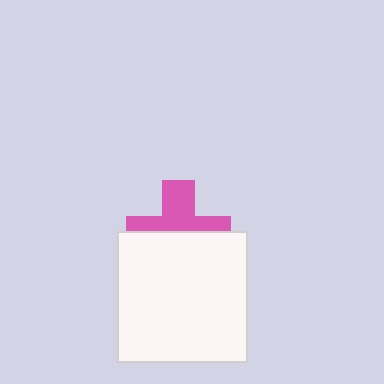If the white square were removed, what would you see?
You would see the complete pink cross.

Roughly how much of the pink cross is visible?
About half of it is visible (roughly 49%).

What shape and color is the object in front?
The object in front is a white square.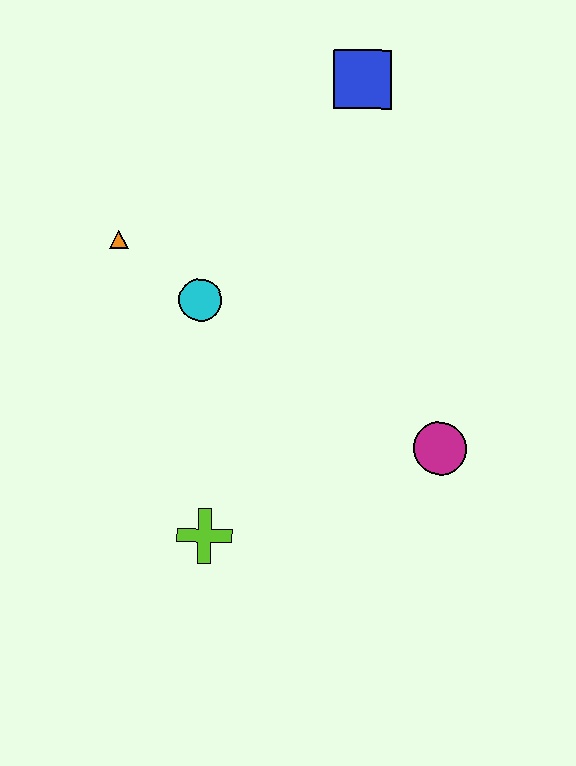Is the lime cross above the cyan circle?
No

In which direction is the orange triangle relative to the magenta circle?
The orange triangle is to the left of the magenta circle.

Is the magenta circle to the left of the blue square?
No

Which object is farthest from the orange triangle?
The magenta circle is farthest from the orange triangle.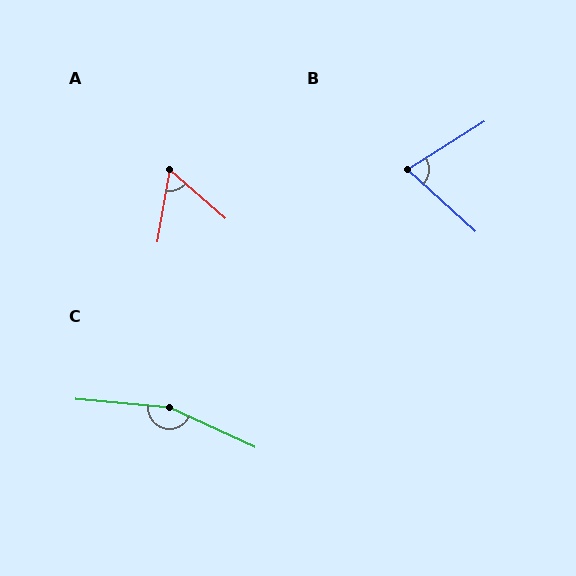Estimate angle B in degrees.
Approximately 74 degrees.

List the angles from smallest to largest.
A (59°), B (74°), C (161°).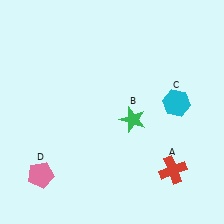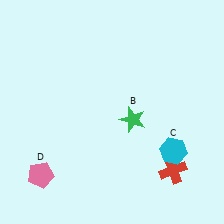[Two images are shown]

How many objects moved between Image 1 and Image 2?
1 object moved between the two images.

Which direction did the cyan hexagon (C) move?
The cyan hexagon (C) moved down.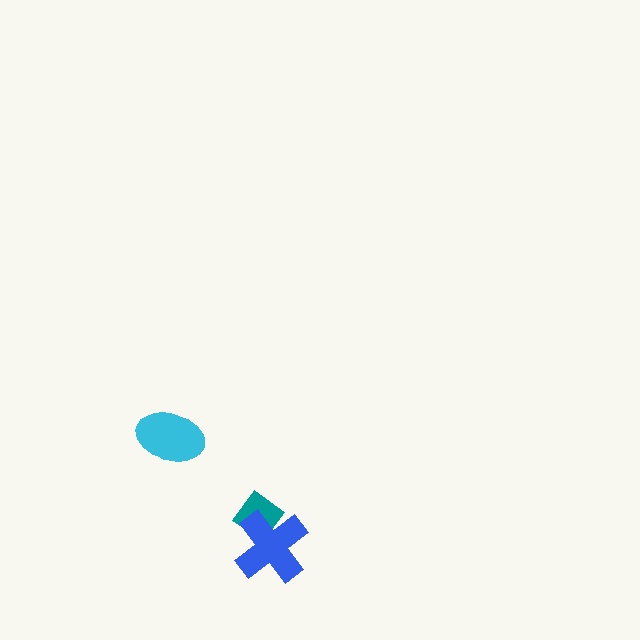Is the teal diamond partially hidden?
Yes, it is partially covered by another shape.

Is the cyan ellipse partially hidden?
No, no other shape covers it.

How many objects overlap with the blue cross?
1 object overlaps with the blue cross.